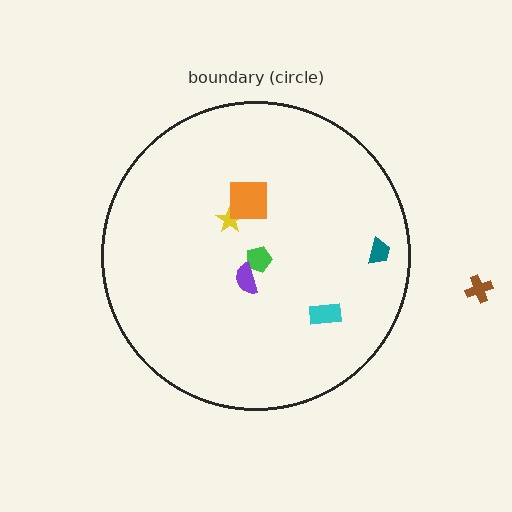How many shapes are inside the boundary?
6 inside, 1 outside.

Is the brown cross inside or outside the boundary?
Outside.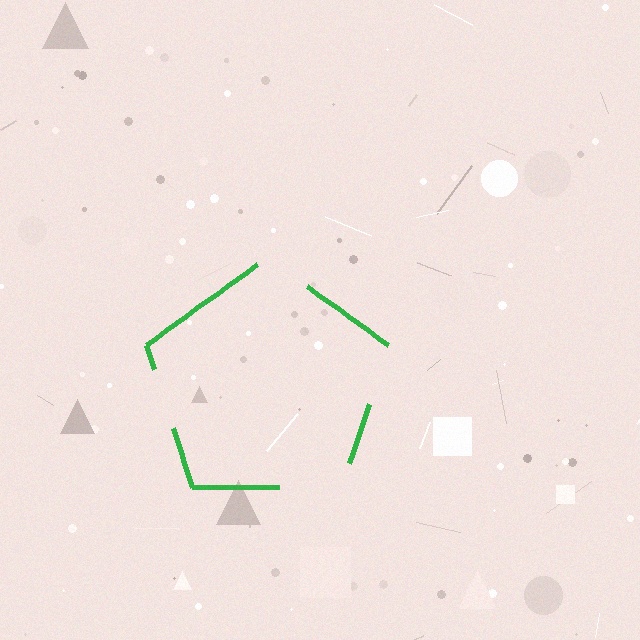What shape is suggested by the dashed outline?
The dashed outline suggests a pentagon.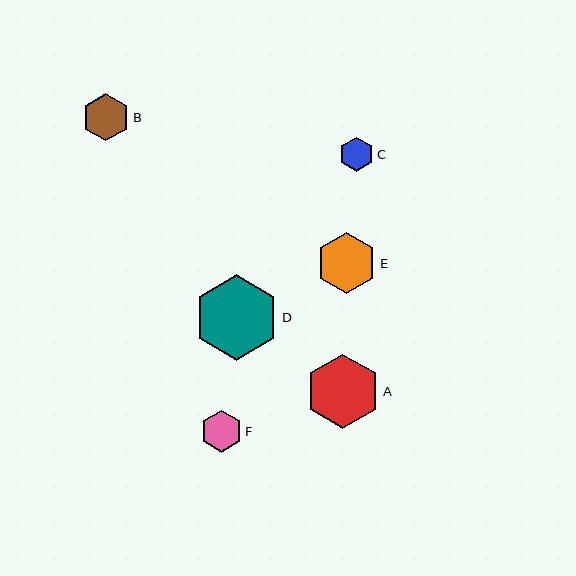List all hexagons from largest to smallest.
From largest to smallest: D, A, E, B, F, C.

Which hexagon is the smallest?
Hexagon C is the smallest with a size of approximately 34 pixels.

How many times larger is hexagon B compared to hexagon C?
Hexagon B is approximately 1.4 times the size of hexagon C.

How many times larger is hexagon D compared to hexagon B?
Hexagon D is approximately 1.8 times the size of hexagon B.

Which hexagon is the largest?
Hexagon D is the largest with a size of approximately 85 pixels.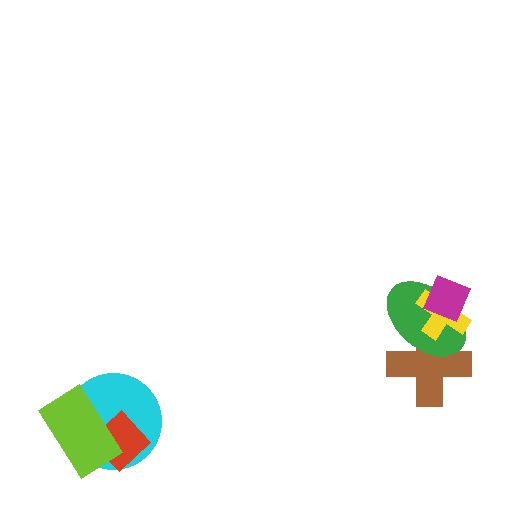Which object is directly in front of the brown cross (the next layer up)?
The green ellipse is directly in front of the brown cross.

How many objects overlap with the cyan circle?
2 objects overlap with the cyan circle.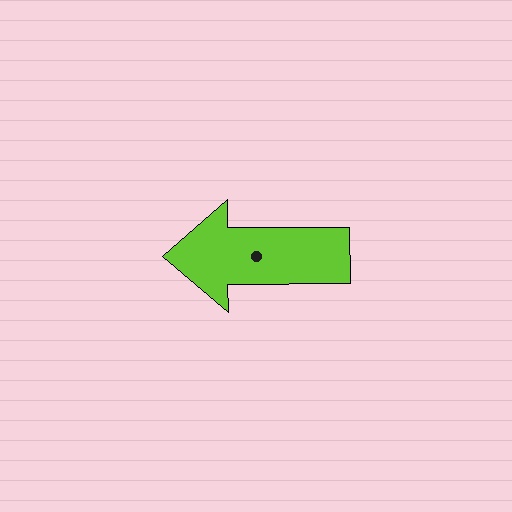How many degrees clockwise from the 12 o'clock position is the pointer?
Approximately 270 degrees.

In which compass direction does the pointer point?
West.